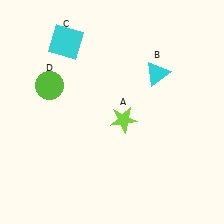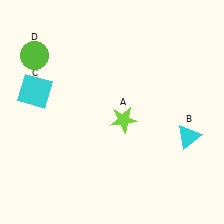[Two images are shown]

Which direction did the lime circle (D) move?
The lime circle (D) moved up.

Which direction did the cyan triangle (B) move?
The cyan triangle (B) moved down.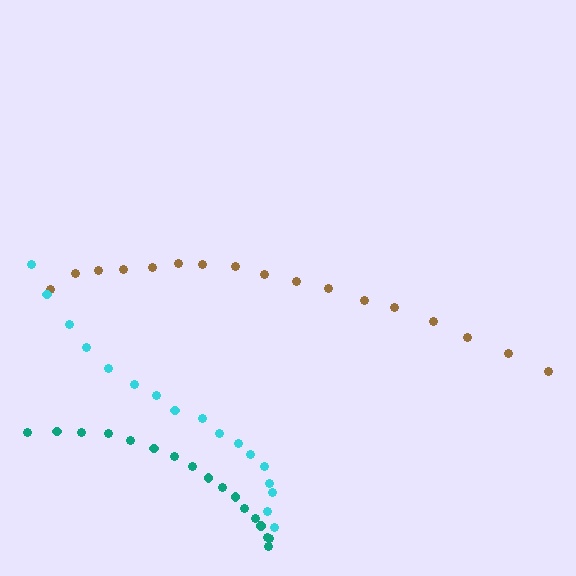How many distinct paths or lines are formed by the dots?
There are 3 distinct paths.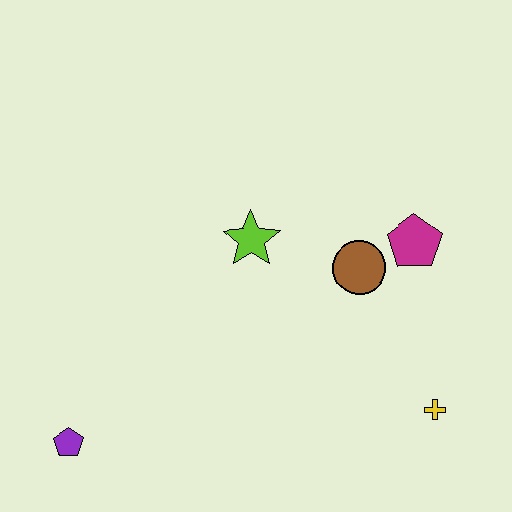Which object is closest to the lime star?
The brown circle is closest to the lime star.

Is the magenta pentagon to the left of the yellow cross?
Yes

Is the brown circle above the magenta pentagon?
No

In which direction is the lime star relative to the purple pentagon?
The lime star is above the purple pentagon.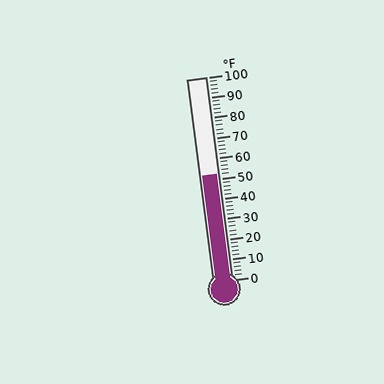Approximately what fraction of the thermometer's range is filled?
The thermometer is filled to approximately 50% of its range.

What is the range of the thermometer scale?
The thermometer scale ranges from 0°F to 100°F.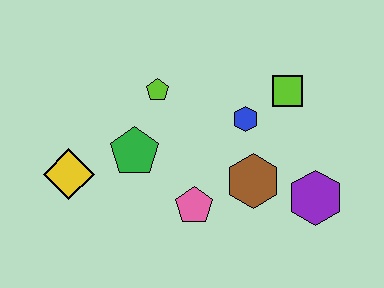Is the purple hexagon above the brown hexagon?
No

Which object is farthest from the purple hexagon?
The yellow diamond is farthest from the purple hexagon.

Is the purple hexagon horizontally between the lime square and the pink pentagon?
No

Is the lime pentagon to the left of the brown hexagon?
Yes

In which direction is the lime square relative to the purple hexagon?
The lime square is above the purple hexagon.